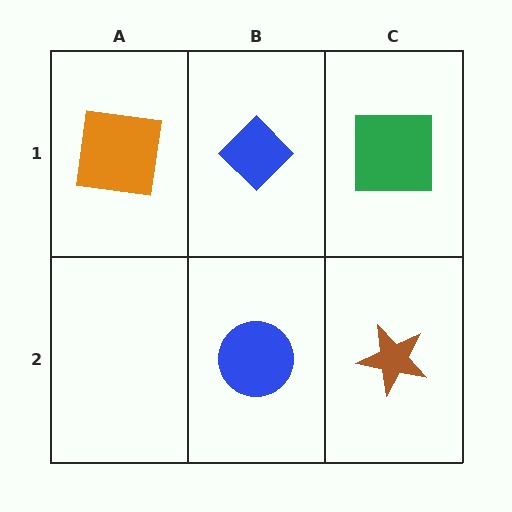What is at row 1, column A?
An orange square.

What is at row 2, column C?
A brown star.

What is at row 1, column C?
A green square.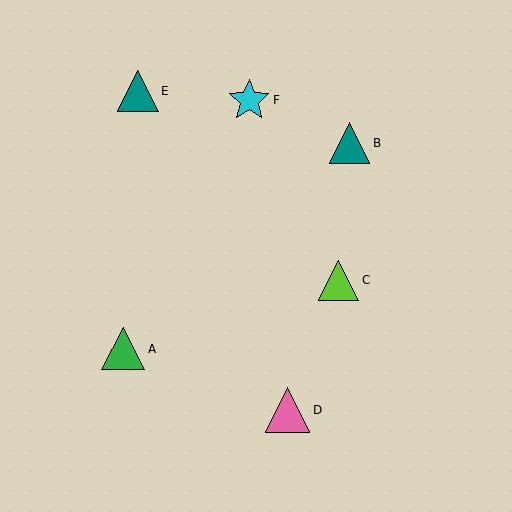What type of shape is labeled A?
Shape A is a green triangle.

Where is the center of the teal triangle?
The center of the teal triangle is at (350, 143).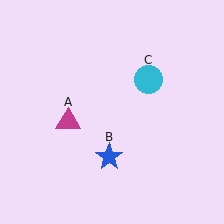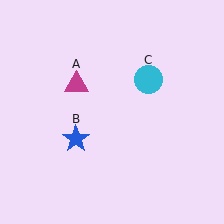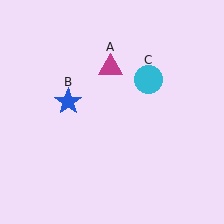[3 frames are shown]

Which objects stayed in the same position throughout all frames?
Cyan circle (object C) remained stationary.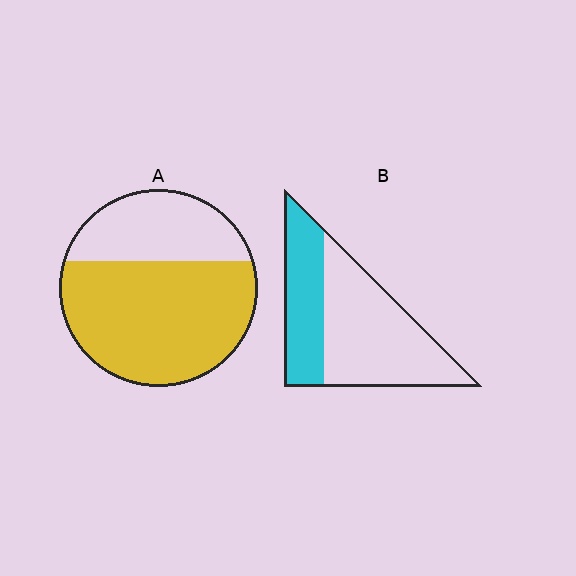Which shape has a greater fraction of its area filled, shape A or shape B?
Shape A.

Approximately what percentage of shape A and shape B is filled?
A is approximately 65% and B is approximately 35%.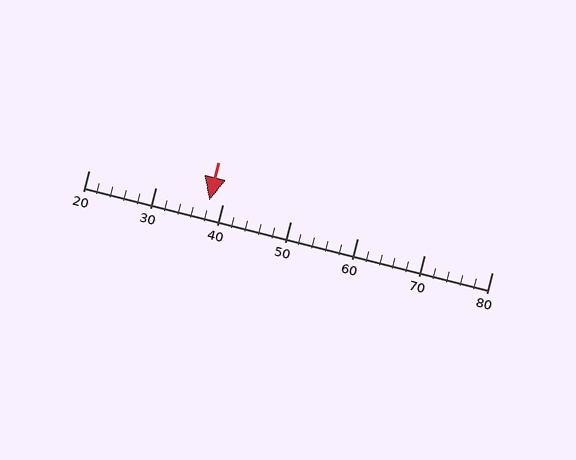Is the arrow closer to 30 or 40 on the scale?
The arrow is closer to 40.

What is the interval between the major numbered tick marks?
The major tick marks are spaced 10 units apart.